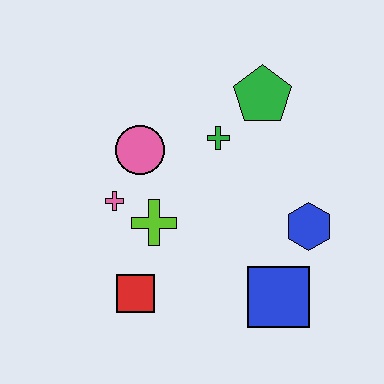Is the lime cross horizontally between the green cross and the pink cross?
Yes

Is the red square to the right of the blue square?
No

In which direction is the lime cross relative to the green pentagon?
The lime cross is below the green pentagon.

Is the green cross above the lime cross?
Yes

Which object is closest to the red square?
The lime cross is closest to the red square.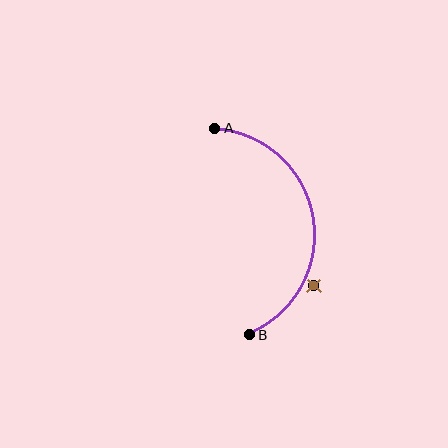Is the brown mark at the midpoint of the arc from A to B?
No — the brown mark does not lie on the arc at all. It sits slightly outside the curve.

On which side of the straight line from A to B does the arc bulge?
The arc bulges to the right of the straight line connecting A and B.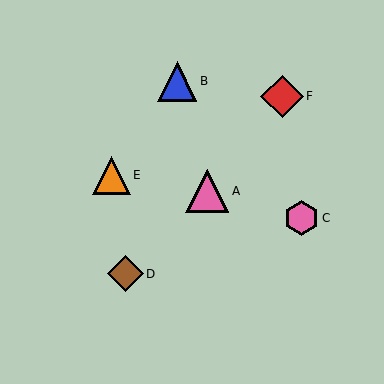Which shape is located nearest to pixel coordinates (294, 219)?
The pink hexagon (labeled C) at (301, 218) is nearest to that location.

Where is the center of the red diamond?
The center of the red diamond is at (282, 96).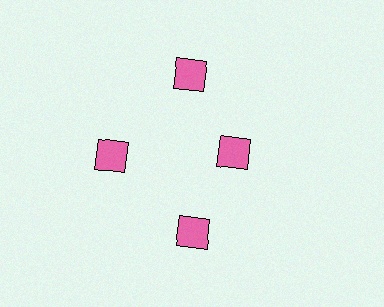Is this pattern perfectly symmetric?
No. The 4 pink diamonds are arranged in a ring, but one element near the 3 o'clock position is pulled inward toward the center, breaking the 4-fold rotational symmetry.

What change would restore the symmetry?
The symmetry would be restored by moving it outward, back onto the ring so that all 4 diamonds sit at equal angles and equal distance from the center.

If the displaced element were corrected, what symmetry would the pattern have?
It would have 4-fold rotational symmetry — the pattern would map onto itself every 90 degrees.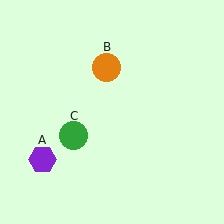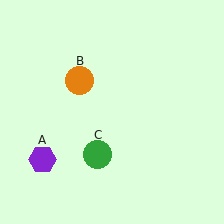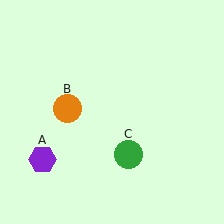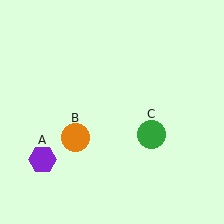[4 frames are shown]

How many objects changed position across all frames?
2 objects changed position: orange circle (object B), green circle (object C).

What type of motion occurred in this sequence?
The orange circle (object B), green circle (object C) rotated counterclockwise around the center of the scene.